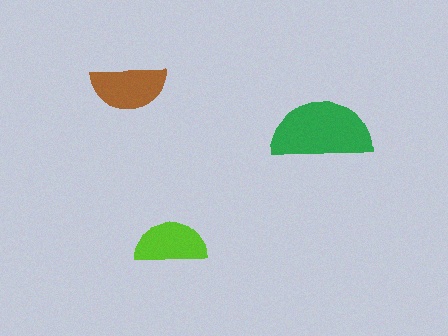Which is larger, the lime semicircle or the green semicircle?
The green one.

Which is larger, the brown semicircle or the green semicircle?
The green one.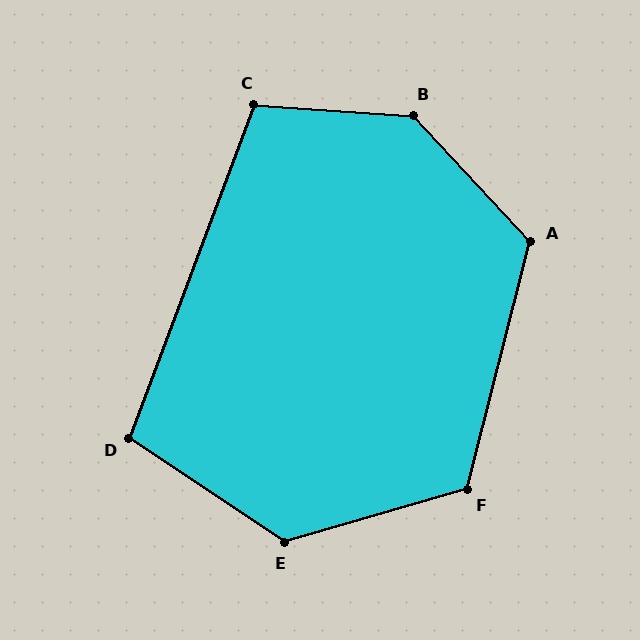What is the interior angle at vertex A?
Approximately 123 degrees (obtuse).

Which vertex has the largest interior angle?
B, at approximately 137 degrees.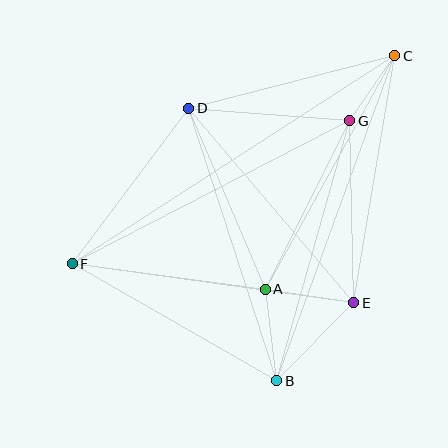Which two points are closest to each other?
Points C and G are closest to each other.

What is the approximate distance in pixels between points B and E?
The distance between B and E is approximately 110 pixels.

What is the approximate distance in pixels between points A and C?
The distance between A and C is approximately 267 pixels.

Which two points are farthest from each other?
Points C and F are farthest from each other.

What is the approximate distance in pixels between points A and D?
The distance between A and D is approximately 196 pixels.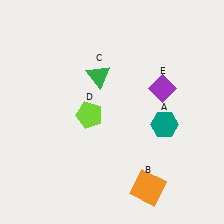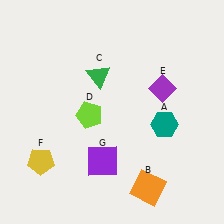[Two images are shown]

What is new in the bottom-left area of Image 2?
A yellow pentagon (F) was added in the bottom-left area of Image 2.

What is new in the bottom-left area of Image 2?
A purple square (G) was added in the bottom-left area of Image 2.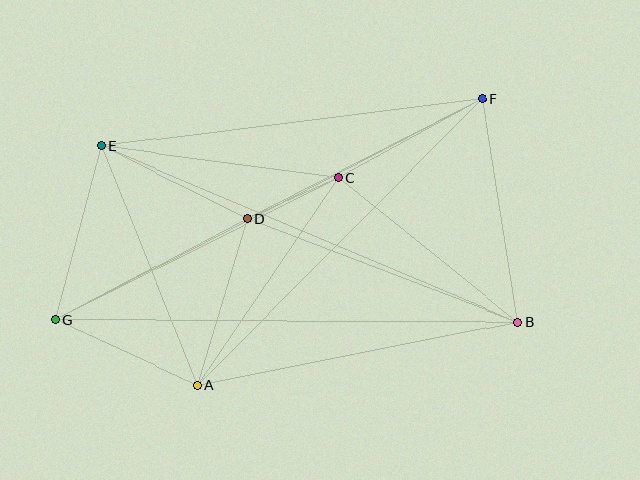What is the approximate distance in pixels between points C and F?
The distance between C and F is approximately 164 pixels.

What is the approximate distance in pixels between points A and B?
The distance between A and B is approximately 327 pixels.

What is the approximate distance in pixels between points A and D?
The distance between A and D is approximately 174 pixels.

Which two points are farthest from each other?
Points F and G are farthest from each other.